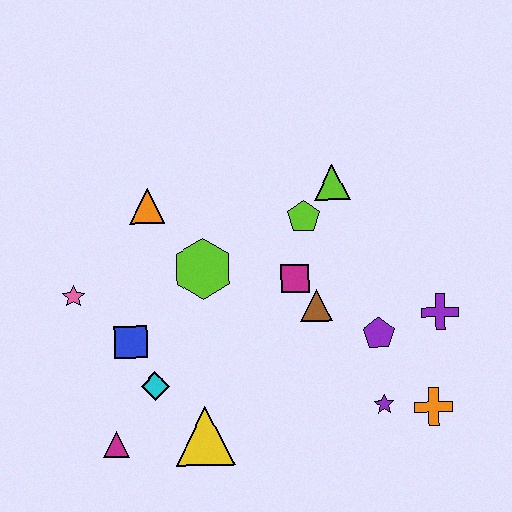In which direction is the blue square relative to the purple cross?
The blue square is to the left of the purple cross.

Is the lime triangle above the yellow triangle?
Yes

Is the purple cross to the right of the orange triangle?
Yes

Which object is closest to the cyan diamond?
The blue square is closest to the cyan diamond.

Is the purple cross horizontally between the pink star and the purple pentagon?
No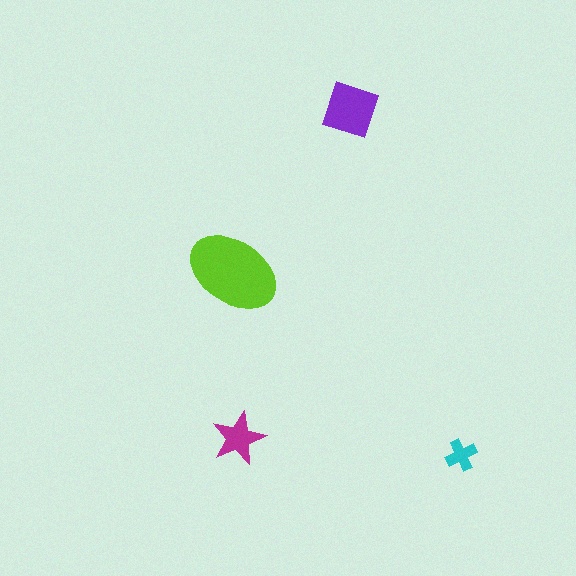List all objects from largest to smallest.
The lime ellipse, the purple diamond, the magenta star, the cyan cross.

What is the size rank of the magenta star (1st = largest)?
3rd.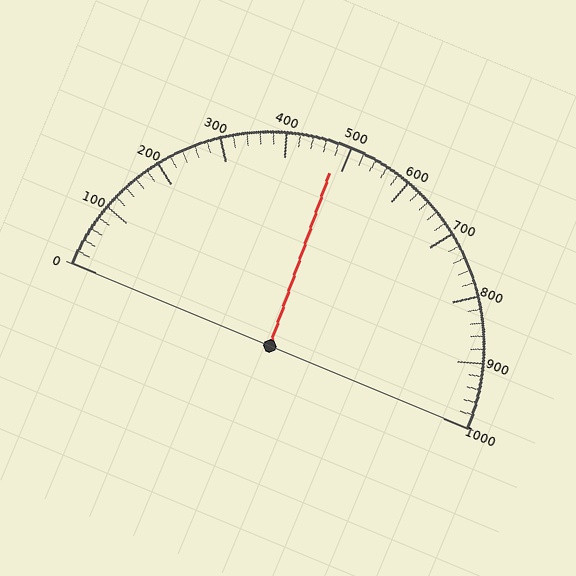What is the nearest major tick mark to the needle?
The nearest major tick mark is 500.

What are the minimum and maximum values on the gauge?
The gauge ranges from 0 to 1000.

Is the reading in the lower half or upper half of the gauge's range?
The reading is in the lower half of the range (0 to 1000).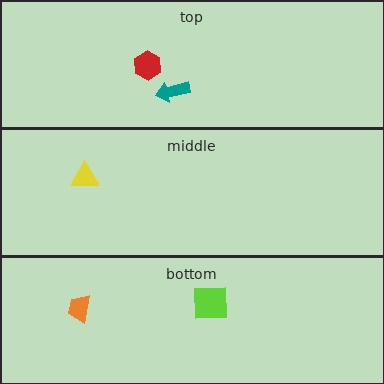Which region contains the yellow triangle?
The middle region.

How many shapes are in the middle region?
1.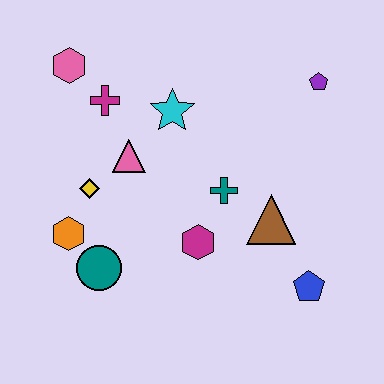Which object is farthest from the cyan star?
The blue pentagon is farthest from the cyan star.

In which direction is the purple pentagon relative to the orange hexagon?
The purple pentagon is to the right of the orange hexagon.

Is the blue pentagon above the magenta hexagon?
No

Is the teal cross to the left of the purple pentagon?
Yes